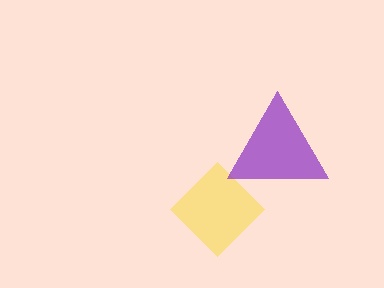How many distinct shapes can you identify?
There are 2 distinct shapes: a yellow diamond, a purple triangle.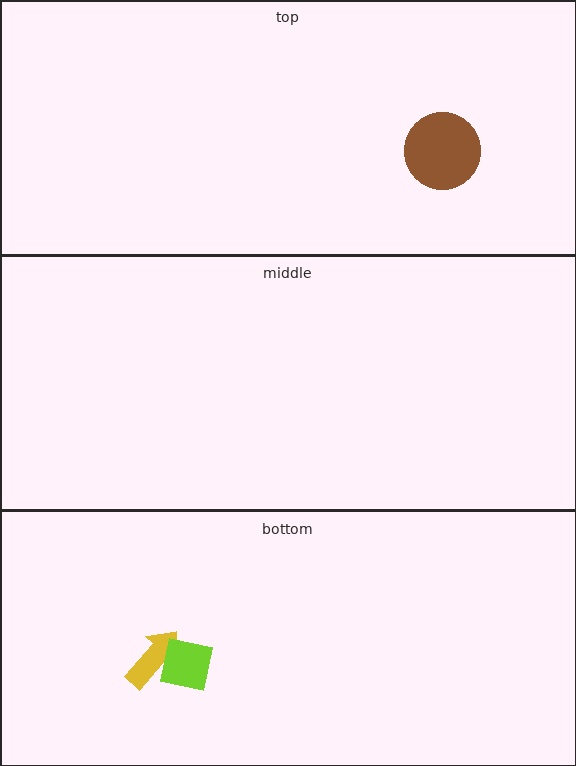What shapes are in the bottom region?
The yellow arrow, the lime square.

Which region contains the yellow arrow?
The bottom region.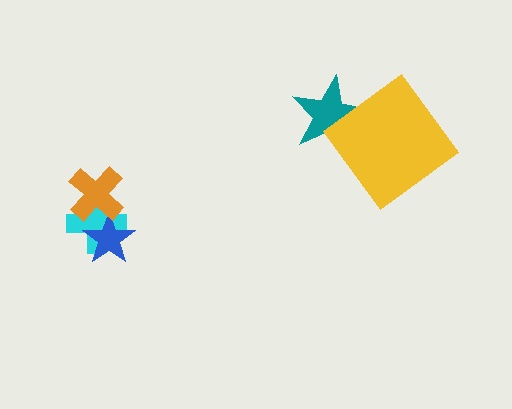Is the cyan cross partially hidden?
Yes, it is partially covered by another shape.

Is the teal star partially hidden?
Yes, it is partially covered by another shape.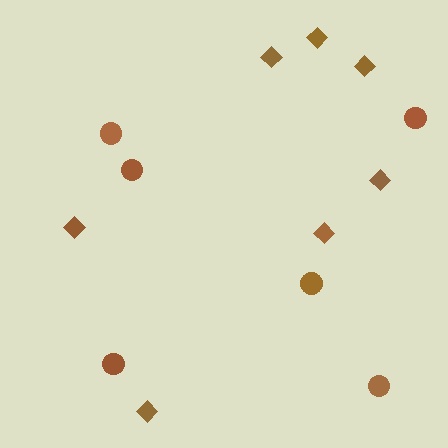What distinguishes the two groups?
There are 2 groups: one group of circles (6) and one group of diamonds (7).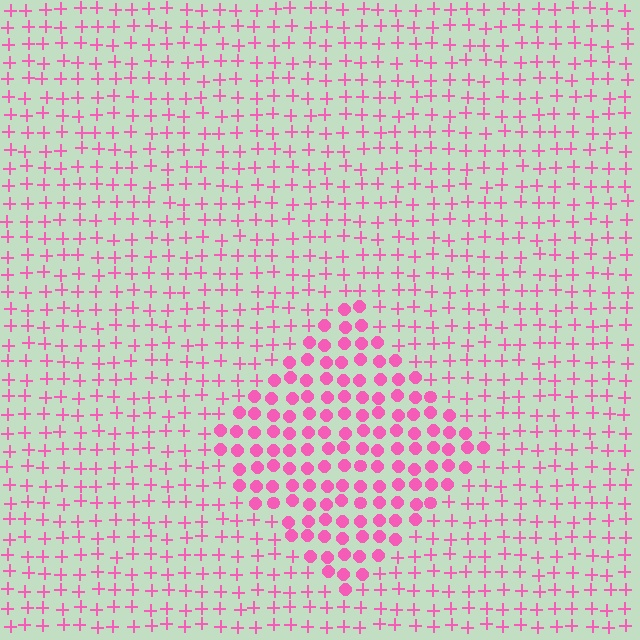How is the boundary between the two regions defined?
The boundary is defined by a change in element shape: circles inside vs. plus signs outside. All elements share the same color and spacing.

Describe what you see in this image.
The image is filled with small pink elements arranged in a uniform grid. A diamond-shaped region contains circles, while the surrounding area contains plus signs. The boundary is defined purely by the change in element shape.